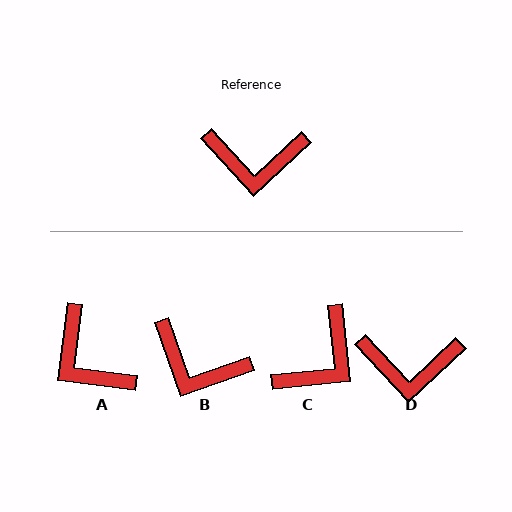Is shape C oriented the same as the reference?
No, it is off by about 53 degrees.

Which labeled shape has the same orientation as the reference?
D.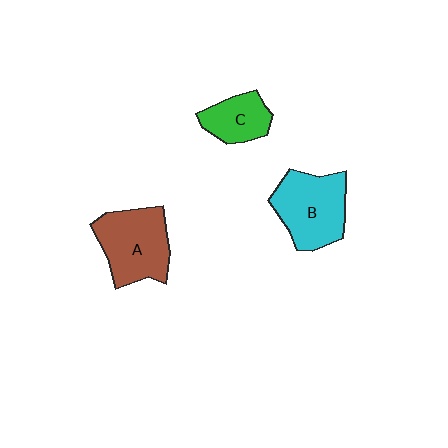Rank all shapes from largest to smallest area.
From largest to smallest: A (brown), B (cyan), C (green).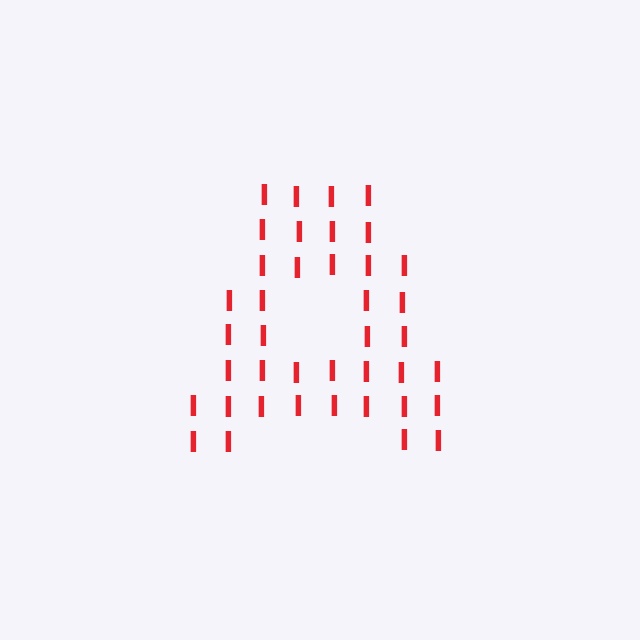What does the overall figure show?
The overall figure shows the letter A.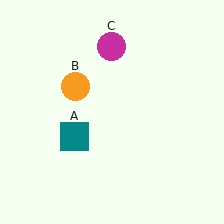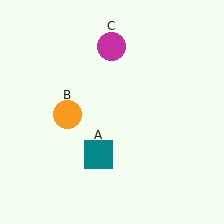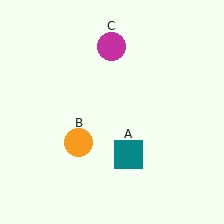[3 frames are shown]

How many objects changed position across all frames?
2 objects changed position: teal square (object A), orange circle (object B).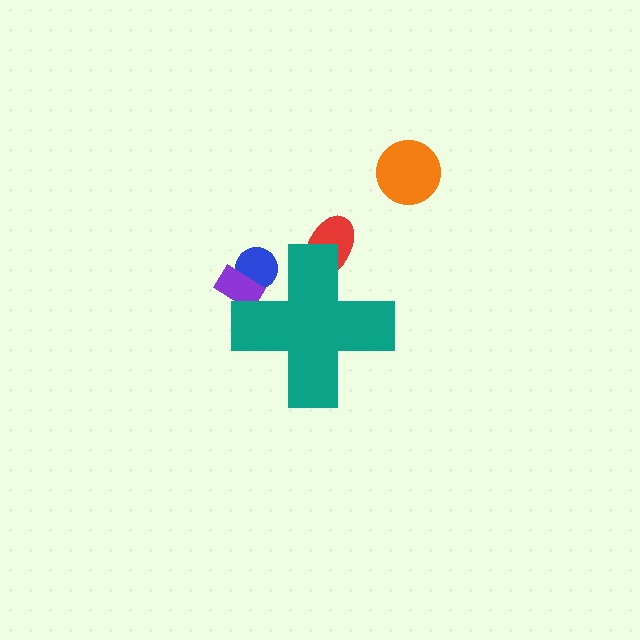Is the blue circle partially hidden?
Yes, the blue circle is partially hidden behind the teal cross.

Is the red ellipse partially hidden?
Yes, the red ellipse is partially hidden behind the teal cross.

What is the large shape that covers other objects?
A teal cross.